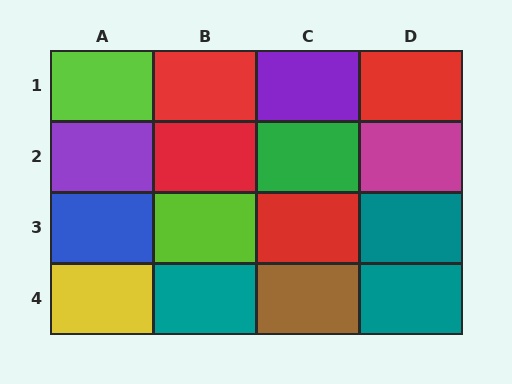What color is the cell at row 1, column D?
Red.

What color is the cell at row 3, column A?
Blue.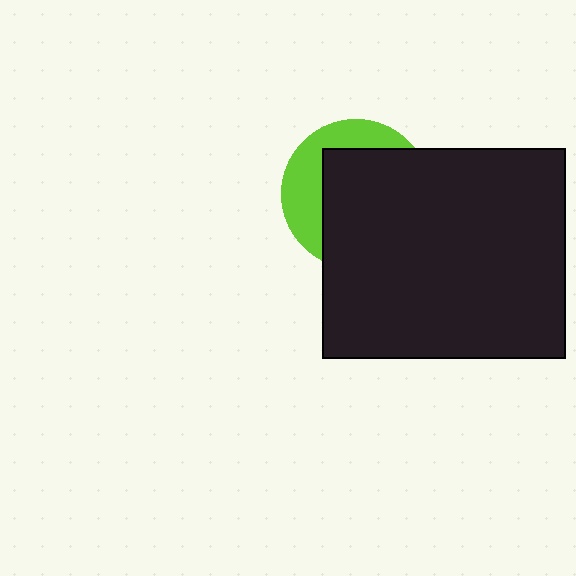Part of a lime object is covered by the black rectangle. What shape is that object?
It is a circle.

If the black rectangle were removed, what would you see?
You would see the complete lime circle.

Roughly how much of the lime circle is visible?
A small part of it is visible (roughly 33%).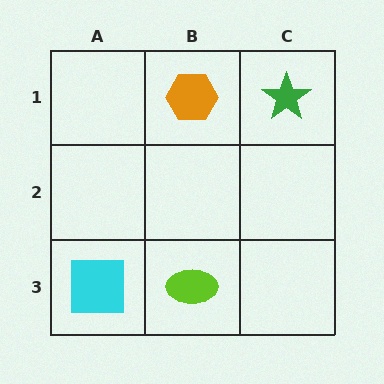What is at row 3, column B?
A lime ellipse.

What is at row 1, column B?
An orange hexagon.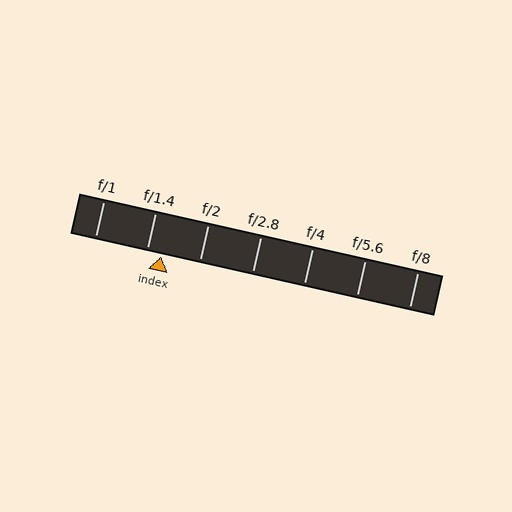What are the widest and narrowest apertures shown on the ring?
The widest aperture shown is f/1 and the narrowest is f/8.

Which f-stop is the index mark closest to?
The index mark is closest to f/1.4.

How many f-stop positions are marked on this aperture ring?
There are 7 f-stop positions marked.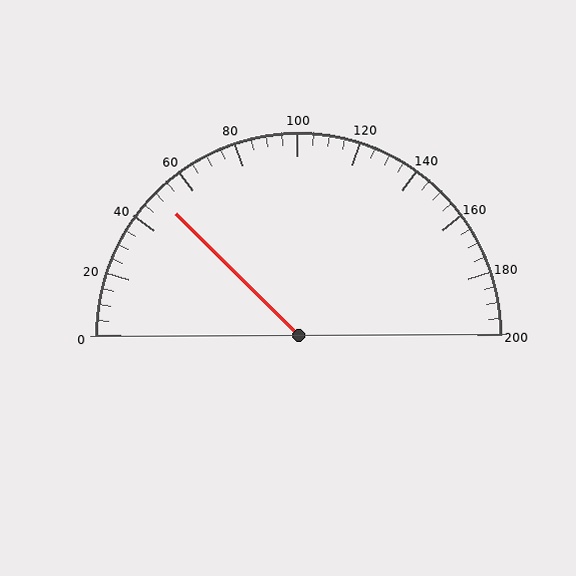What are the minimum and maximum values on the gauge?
The gauge ranges from 0 to 200.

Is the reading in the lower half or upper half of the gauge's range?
The reading is in the lower half of the range (0 to 200).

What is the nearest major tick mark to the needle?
The nearest major tick mark is 40.